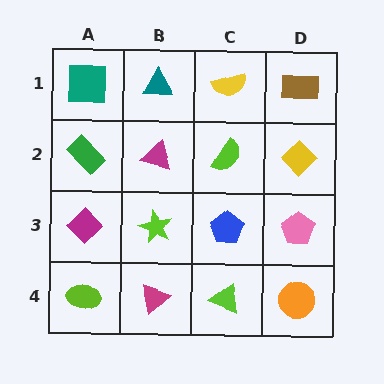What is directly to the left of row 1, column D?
A yellow semicircle.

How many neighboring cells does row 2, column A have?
3.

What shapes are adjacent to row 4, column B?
A lime star (row 3, column B), a lime ellipse (row 4, column A), a lime triangle (row 4, column C).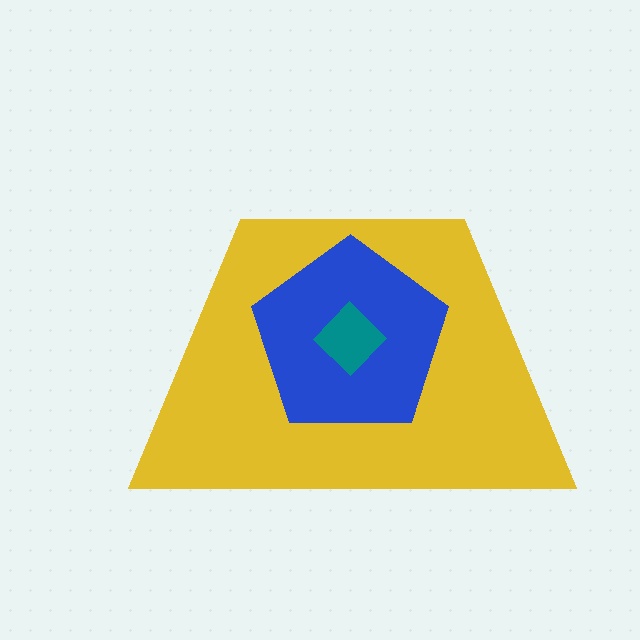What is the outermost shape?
The yellow trapezoid.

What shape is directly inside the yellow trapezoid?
The blue pentagon.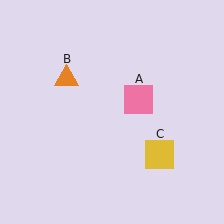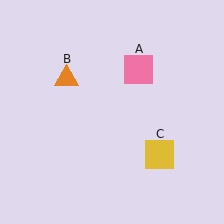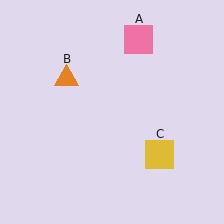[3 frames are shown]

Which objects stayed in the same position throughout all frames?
Orange triangle (object B) and yellow square (object C) remained stationary.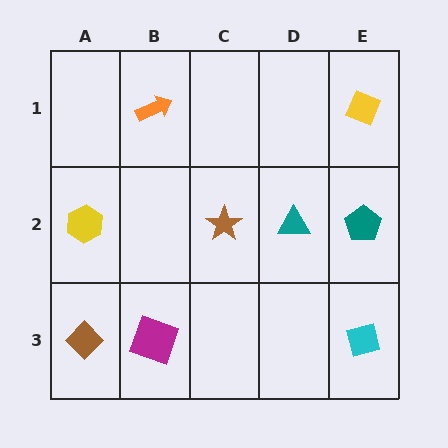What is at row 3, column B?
A magenta square.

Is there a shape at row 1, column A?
No, that cell is empty.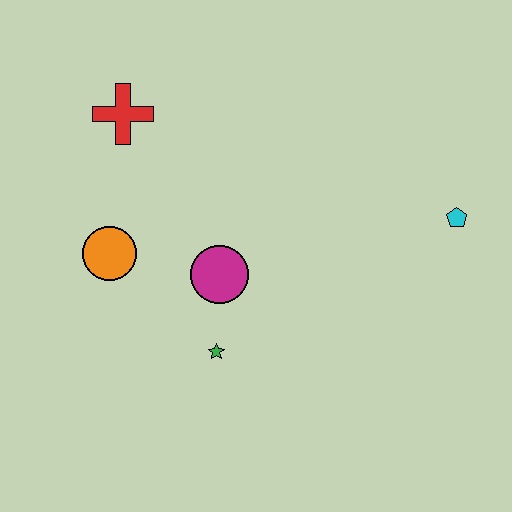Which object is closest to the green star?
The magenta circle is closest to the green star.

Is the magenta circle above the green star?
Yes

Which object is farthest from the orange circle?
The cyan pentagon is farthest from the orange circle.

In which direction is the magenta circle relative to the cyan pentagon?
The magenta circle is to the left of the cyan pentagon.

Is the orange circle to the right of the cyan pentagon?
No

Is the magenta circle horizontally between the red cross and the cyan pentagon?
Yes